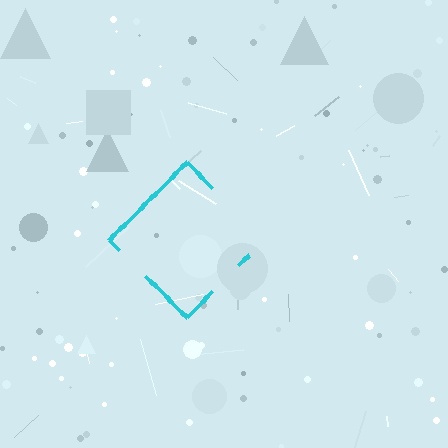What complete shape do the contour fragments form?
The contour fragments form a diamond.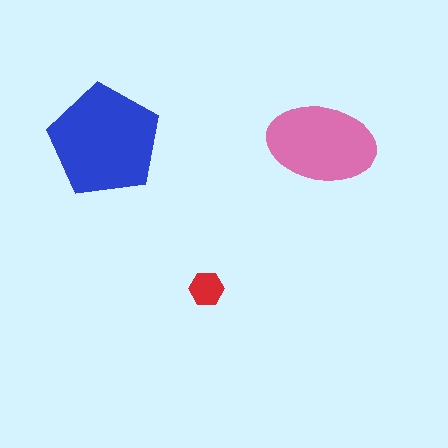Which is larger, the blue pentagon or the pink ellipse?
The blue pentagon.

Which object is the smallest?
The red hexagon.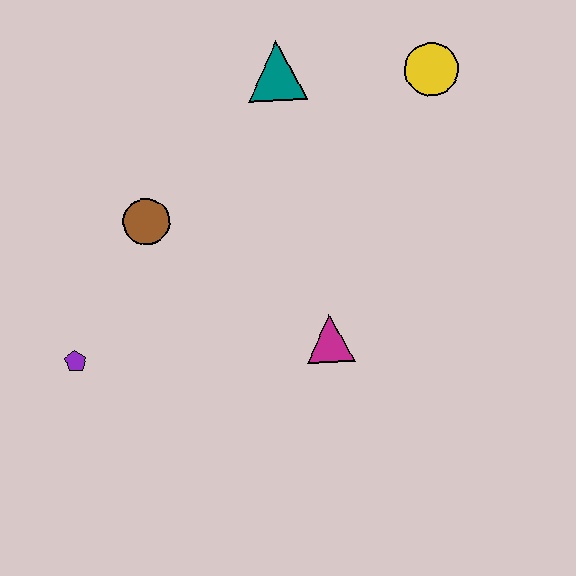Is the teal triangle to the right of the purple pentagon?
Yes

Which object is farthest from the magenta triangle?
The yellow circle is farthest from the magenta triangle.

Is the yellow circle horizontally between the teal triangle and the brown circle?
No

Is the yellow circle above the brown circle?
Yes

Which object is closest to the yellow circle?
The teal triangle is closest to the yellow circle.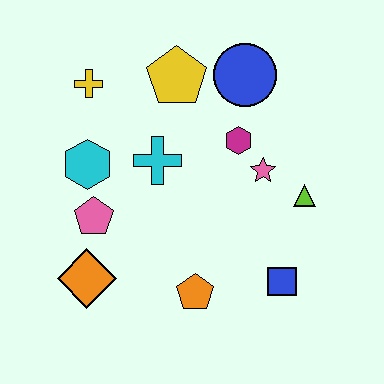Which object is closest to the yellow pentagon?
The blue circle is closest to the yellow pentagon.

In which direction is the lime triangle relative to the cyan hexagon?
The lime triangle is to the right of the cyan hexagon.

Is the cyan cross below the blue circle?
Yes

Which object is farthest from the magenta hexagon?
The orange diamond is farthest from the magenta hexagon.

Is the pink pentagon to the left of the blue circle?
Yes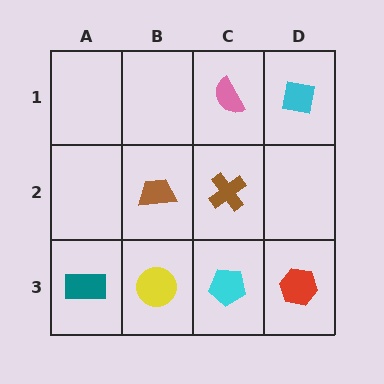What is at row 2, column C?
A brown cross.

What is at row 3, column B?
A yellow circle.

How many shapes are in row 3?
4 shapes.